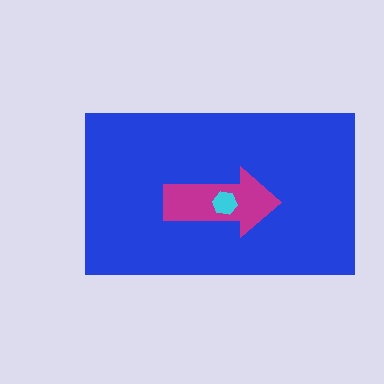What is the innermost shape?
The cyan hexagon.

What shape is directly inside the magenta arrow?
The cyan hexagon.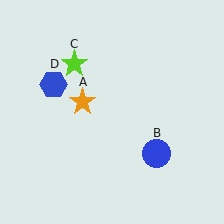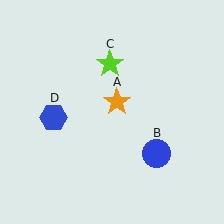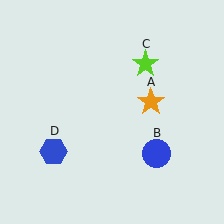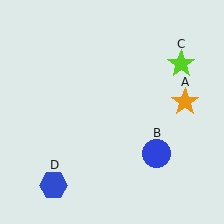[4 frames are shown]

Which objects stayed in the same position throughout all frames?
Blue circle (object B) remained stationary.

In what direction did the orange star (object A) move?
The orange star (object A) moved right.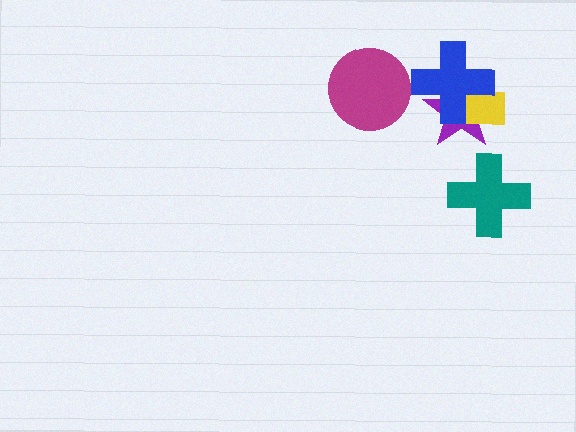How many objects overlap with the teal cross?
0 objects overlap with the teal cross.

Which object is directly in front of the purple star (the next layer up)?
The yellow rectangle is directly in front of the purple star.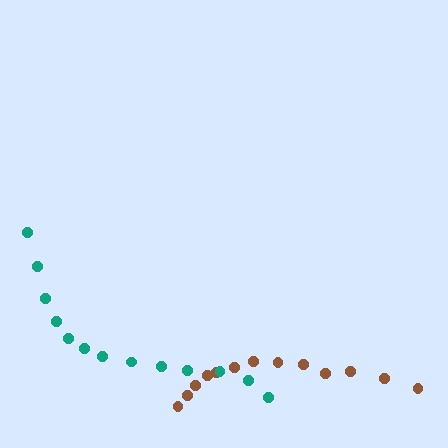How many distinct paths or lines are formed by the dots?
There are 2 distinct paths.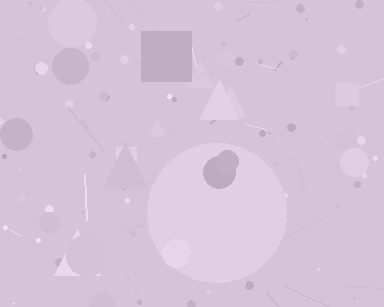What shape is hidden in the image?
A circle is hidden in the image.